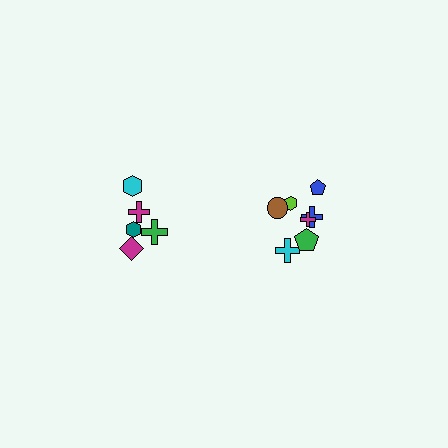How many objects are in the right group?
There are 7 objects.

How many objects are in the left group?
There are 5 objects.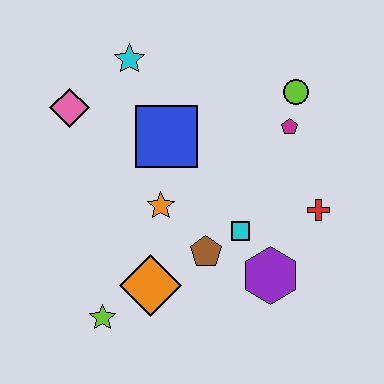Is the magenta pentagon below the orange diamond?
No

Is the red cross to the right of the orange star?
Yes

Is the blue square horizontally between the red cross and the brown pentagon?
No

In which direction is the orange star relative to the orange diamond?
The orange star is above the orange diamond.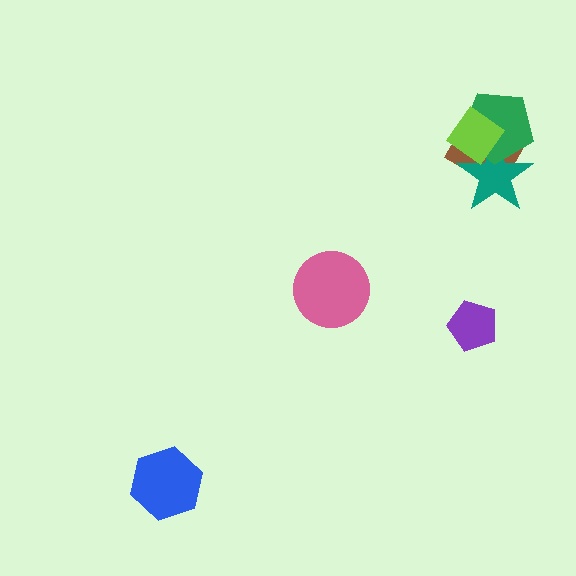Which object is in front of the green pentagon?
The lime diamond is in front of the green pentagon.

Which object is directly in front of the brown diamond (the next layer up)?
The teal star is directly in front of the brown diamond.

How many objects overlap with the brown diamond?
3 objects overlap with the brown diamond.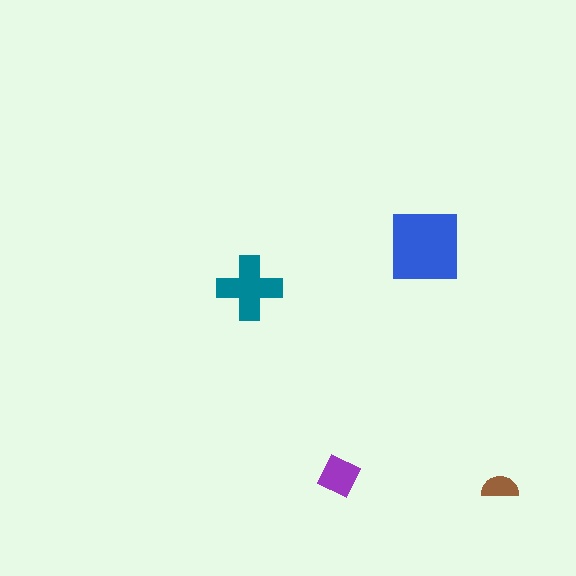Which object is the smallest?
The brown semicircle.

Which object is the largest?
The blue square.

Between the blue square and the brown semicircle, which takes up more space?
The blue square.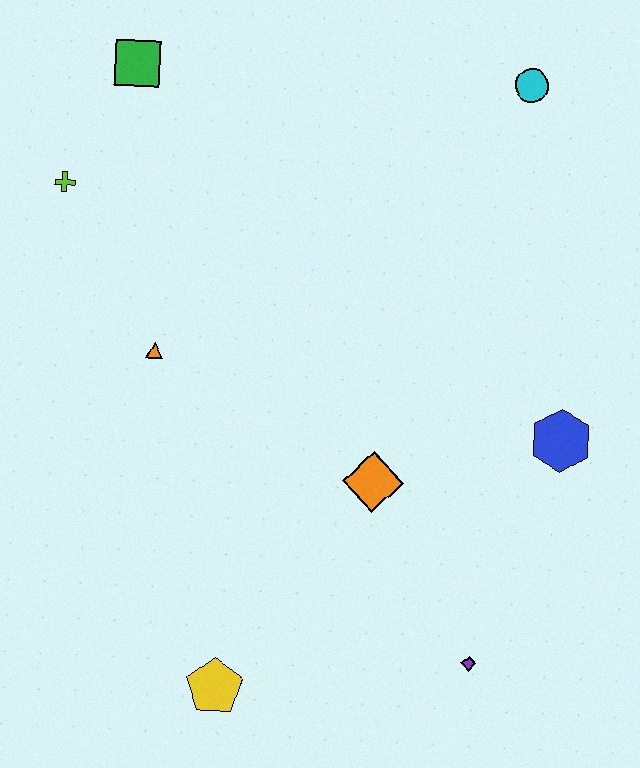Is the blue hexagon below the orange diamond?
No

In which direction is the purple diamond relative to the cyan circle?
The purple diamond is below the cyan circle.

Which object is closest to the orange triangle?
The lime cross is closest to the orange triangle.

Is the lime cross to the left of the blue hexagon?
Yes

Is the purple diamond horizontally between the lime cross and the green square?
No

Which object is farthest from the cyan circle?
The yellow pentagon is farthest from the cyan circle.